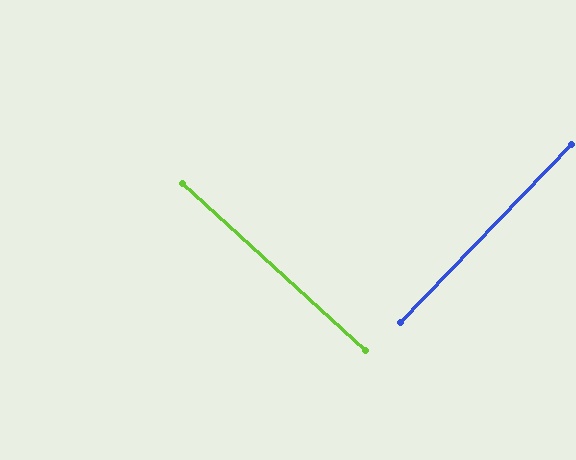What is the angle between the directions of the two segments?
Approximately 88 degrees.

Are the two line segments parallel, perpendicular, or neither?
Perpendicular — they meet at approximately 88°.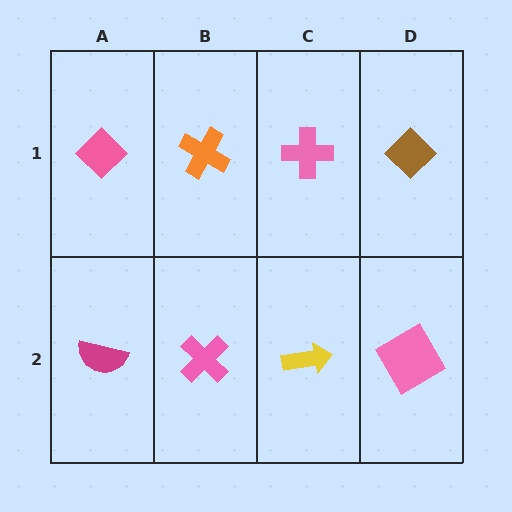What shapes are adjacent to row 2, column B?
An orange cross (row 1, column B), a magenta semicircle (row 2, column A), a yellow arrow (row 2, column C).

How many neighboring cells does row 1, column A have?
2.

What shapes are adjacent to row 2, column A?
A pink diamond (row 1, column A), a pink cross (row 2, column B).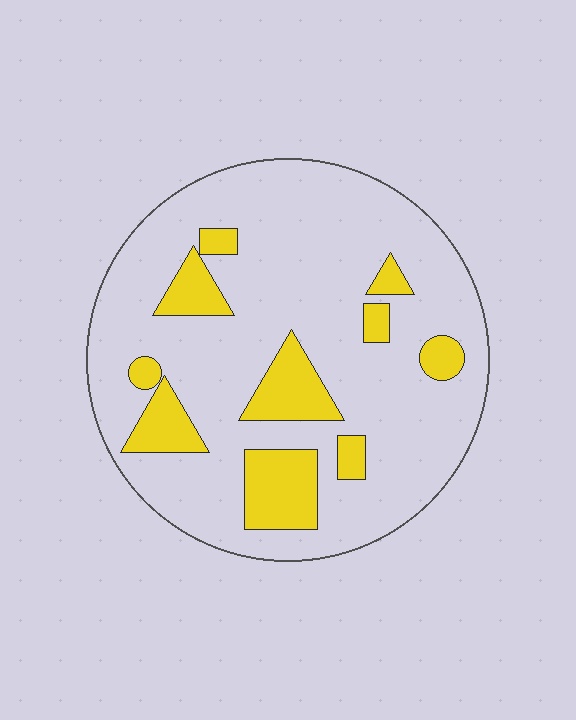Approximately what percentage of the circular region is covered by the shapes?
Approximately 20%.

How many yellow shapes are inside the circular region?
10.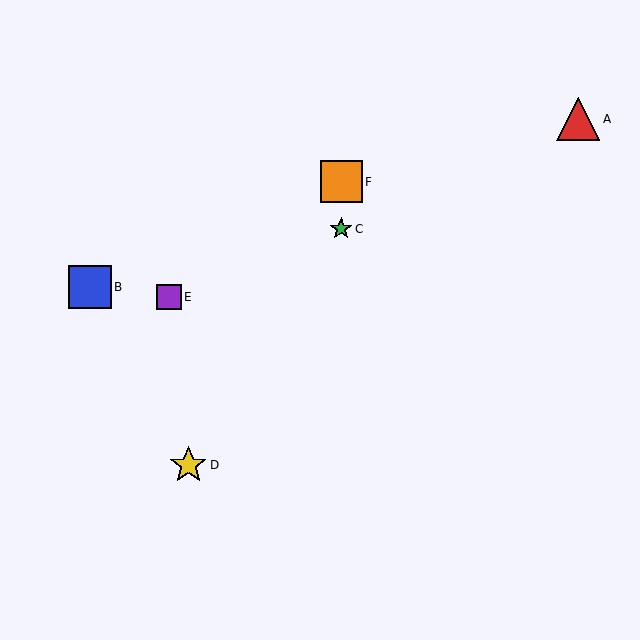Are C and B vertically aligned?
No, C is at x≈341 and B is at x≈90.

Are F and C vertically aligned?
Yes, both are at x≈341.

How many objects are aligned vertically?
2 objects (C, F) are aligned vertically.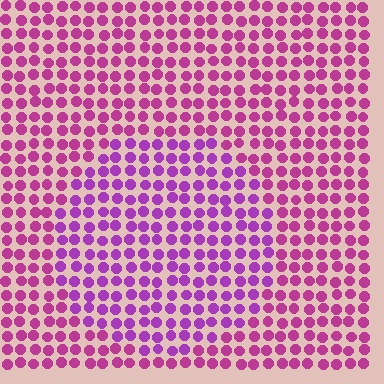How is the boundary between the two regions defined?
The boundary is defined purely by a slight shift in hue (about 26 degrees). Spacing, size, and orientation are identical on both sides.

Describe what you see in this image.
The image is filled with small magenta elements in a uniform arrangement. A circle-shaped region is visible where the elements are tinted to a slightly different hue, forming a subtle color boundary.